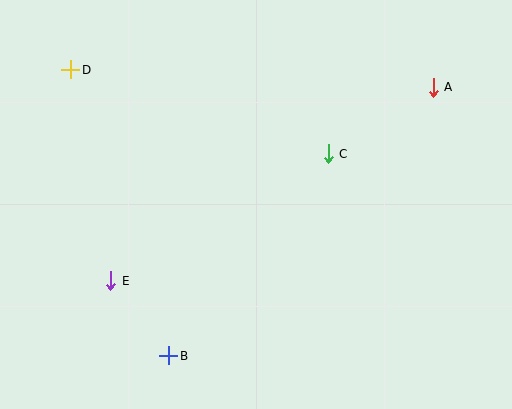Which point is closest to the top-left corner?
Point D is closest to the top-left corner.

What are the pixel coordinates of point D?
Point D is at (71, 70).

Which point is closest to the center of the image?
Point C at (328, 154) is closest to the center.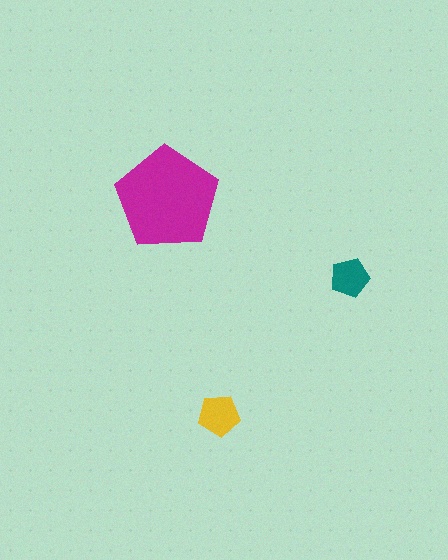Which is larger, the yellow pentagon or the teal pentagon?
The yellow one.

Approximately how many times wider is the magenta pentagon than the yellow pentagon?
About 2.5 times wider.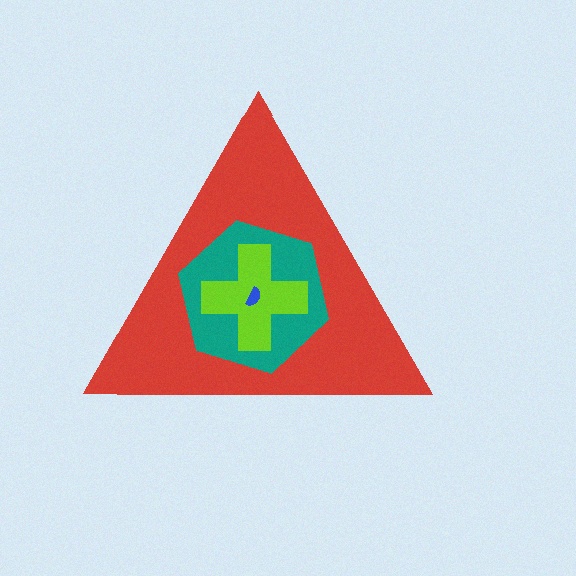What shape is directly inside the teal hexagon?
The lime cross.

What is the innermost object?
The blue semicircle.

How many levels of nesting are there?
4.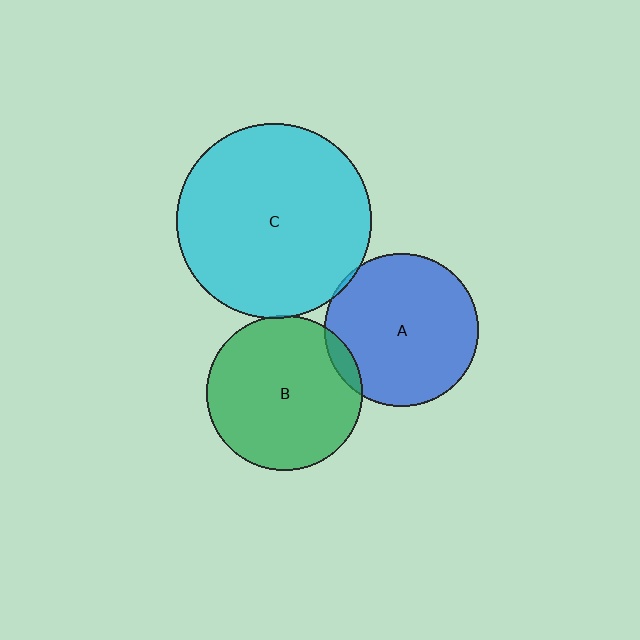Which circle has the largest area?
Circle C (cyan).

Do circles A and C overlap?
Yes.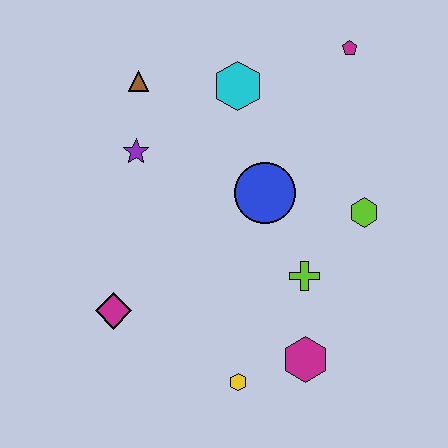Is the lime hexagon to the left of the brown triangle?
No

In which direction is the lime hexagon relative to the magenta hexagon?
The lime hexagon is above the magenta hexagon.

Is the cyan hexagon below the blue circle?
No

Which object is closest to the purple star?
The brown triangle is closest to the purple star.